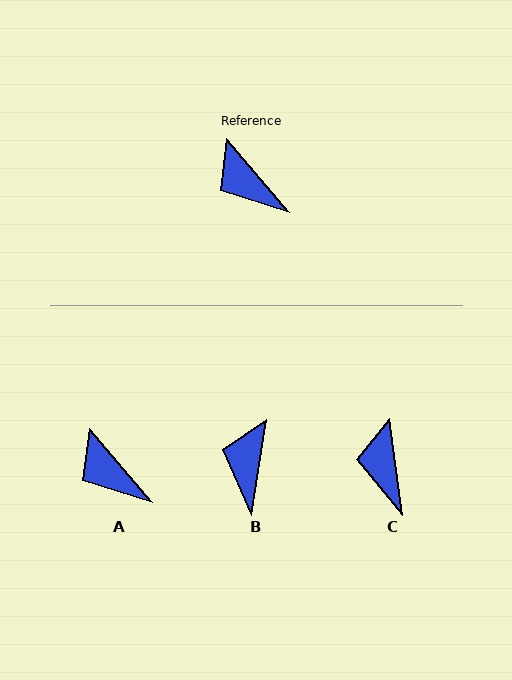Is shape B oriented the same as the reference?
No, it is off by about 49 degrees.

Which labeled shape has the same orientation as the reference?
A.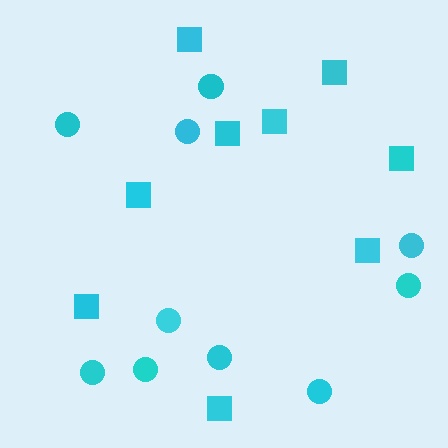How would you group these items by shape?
There are 2 groups: one group of circles (10) and one group of squares (9).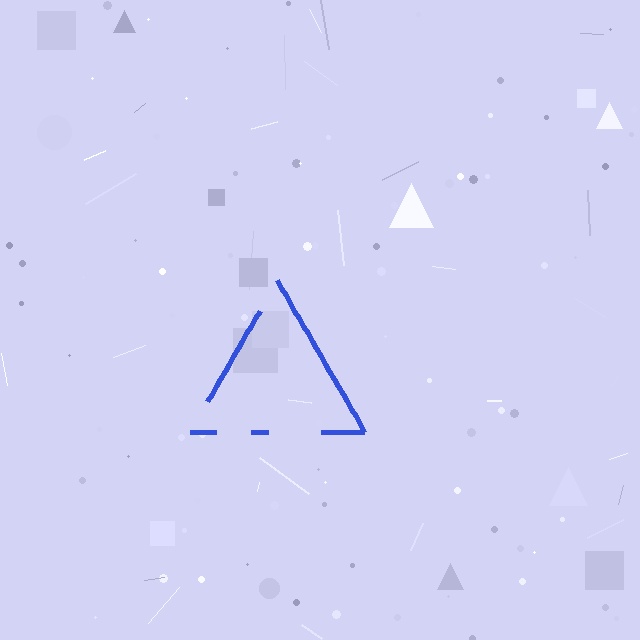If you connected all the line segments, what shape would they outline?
They would outline a triangle.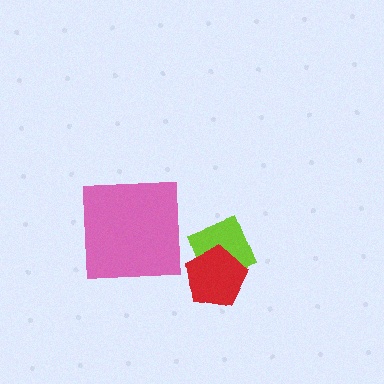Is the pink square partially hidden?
No, no other shape covers it.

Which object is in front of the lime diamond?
The red pentagon is in front of the lime diamond.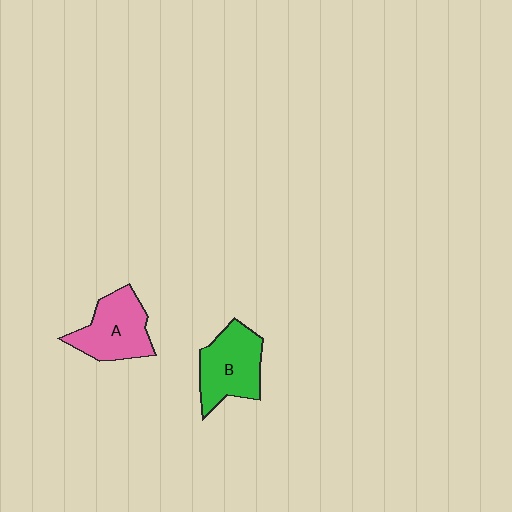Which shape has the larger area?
Shape B (green).